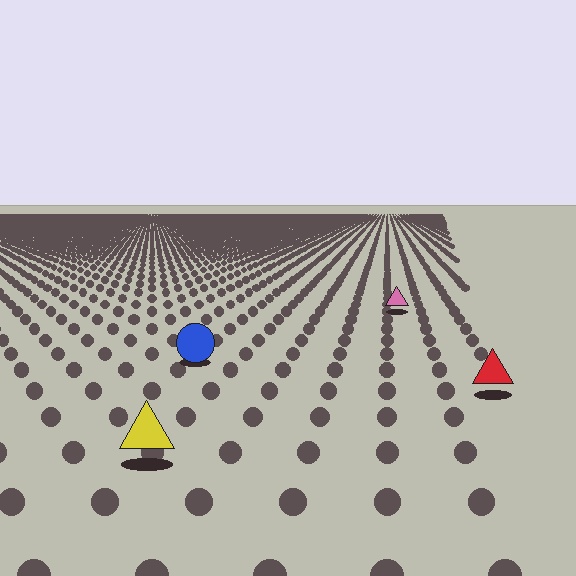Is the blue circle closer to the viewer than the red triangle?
No. The red triangle is closer — you can tell from the texture gradient: the ground texture is coarser near it.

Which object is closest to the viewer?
The yellow triangle is closest. The texture marks near it are larger and more spread out.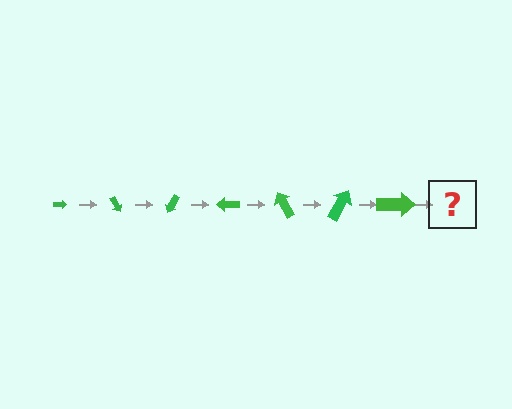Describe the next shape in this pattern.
It should be an arrow, larger than the previous one and rotated 420 degrees from the start.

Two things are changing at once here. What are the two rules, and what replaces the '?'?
The two rules are that the arrow grows larger each step and it rotates 60 degrees each step. The '?' should be an arrow, larger than the previous one and rotated 420 degrees from the start.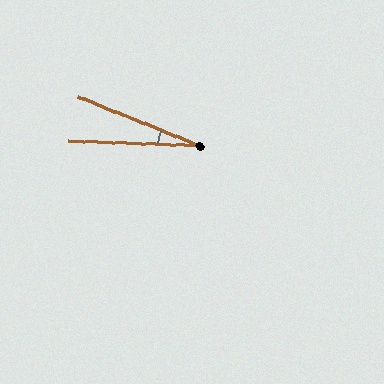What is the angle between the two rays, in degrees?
Approximately 20 degrees.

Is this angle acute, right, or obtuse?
It is acute.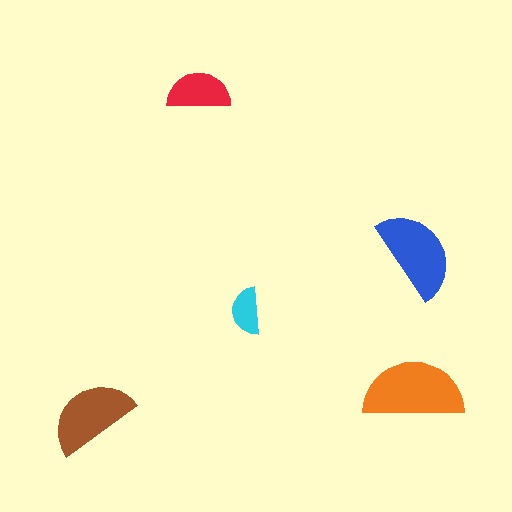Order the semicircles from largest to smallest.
the orange one, the blue one, the brown one, the red one, the cyan one.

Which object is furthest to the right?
The blue semicircle is rightmost.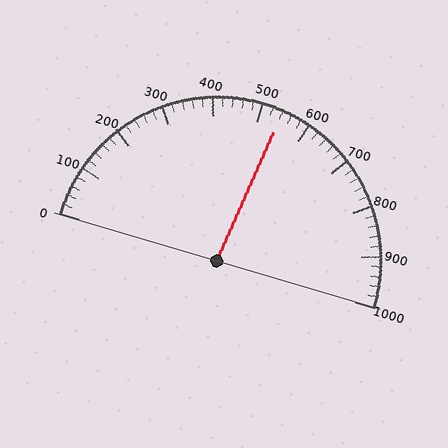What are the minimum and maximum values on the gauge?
The gauge ranges from 0 to 1000.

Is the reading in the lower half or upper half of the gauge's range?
The reading is in the upper half of the range (0 to 1000).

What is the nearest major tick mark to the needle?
The nearest major tick mark is 500.